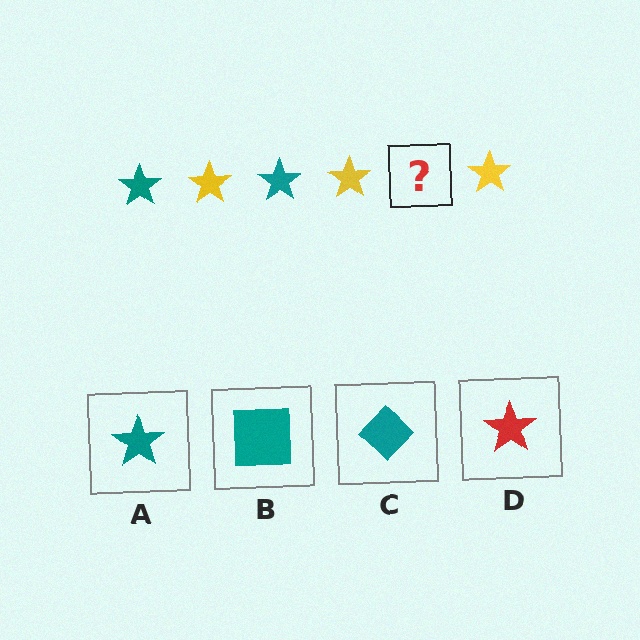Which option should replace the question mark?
Option A.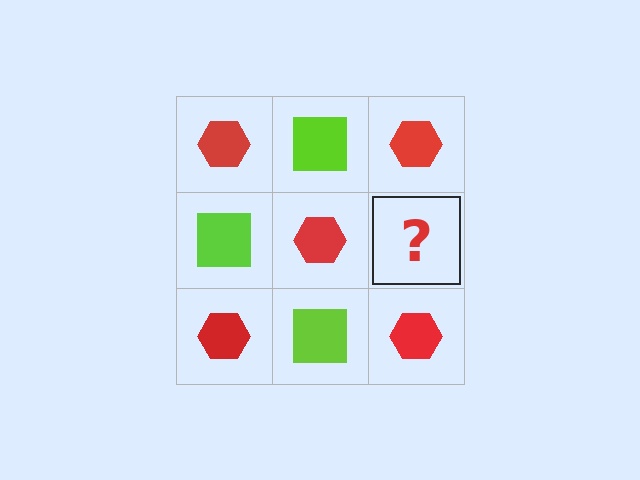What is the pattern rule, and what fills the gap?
The rule is that it alternates red hexagon and lime square in a checkerboard pattern. The gap should be filled with a lime square.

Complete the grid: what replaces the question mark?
The question mark should be replaced with a lime square.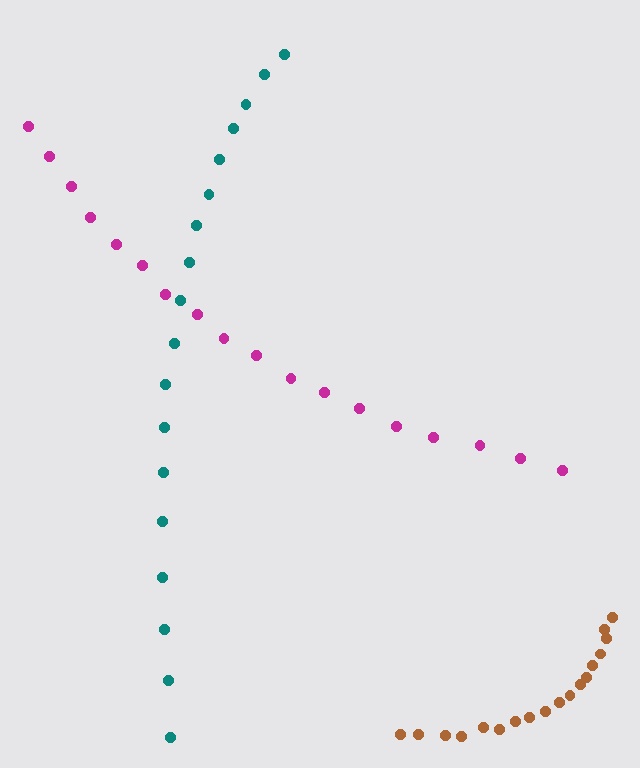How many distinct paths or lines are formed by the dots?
There are 3 distinct paths.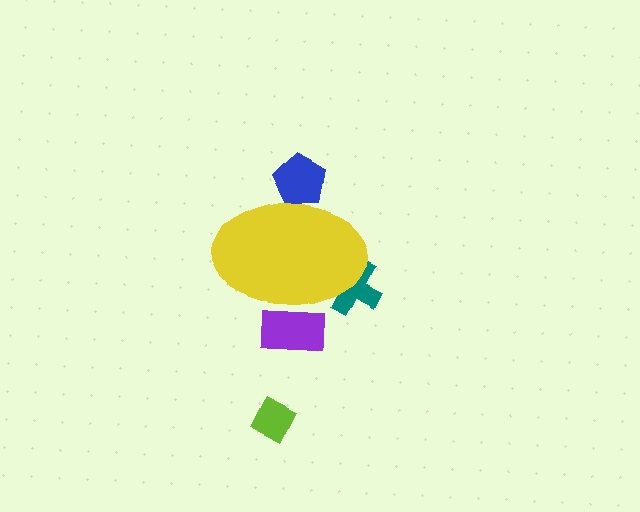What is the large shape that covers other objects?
A yellow ellipse.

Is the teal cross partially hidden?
Yes, the teal cross is partially hidden behind the yellow ellipse.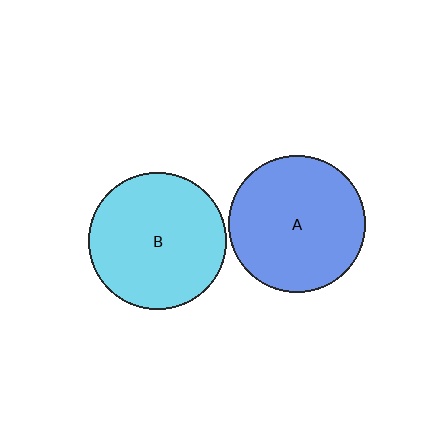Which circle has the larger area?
Circle B (cyan).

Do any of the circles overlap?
No, none of the circles overlap.